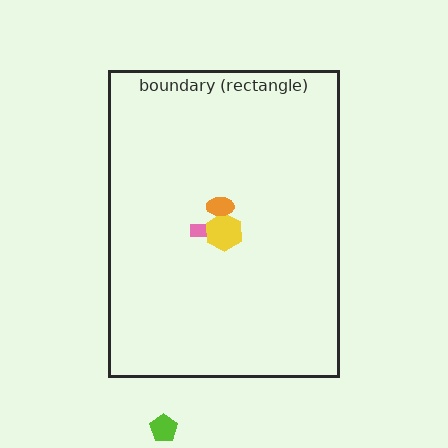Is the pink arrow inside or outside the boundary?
Inside.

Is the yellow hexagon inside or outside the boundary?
Inside.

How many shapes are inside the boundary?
3 inside, 1 outside.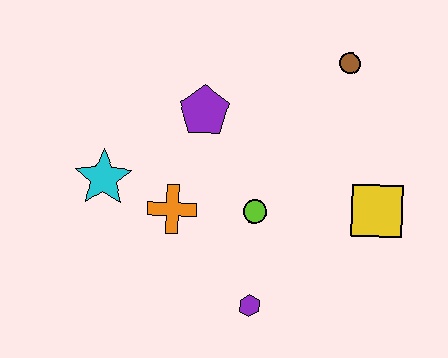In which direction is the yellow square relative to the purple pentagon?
The yellow square is to the right of the purple pentagon.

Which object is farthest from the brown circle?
The cyan star is farthest from the brown circle.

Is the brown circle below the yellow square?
No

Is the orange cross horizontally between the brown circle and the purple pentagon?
No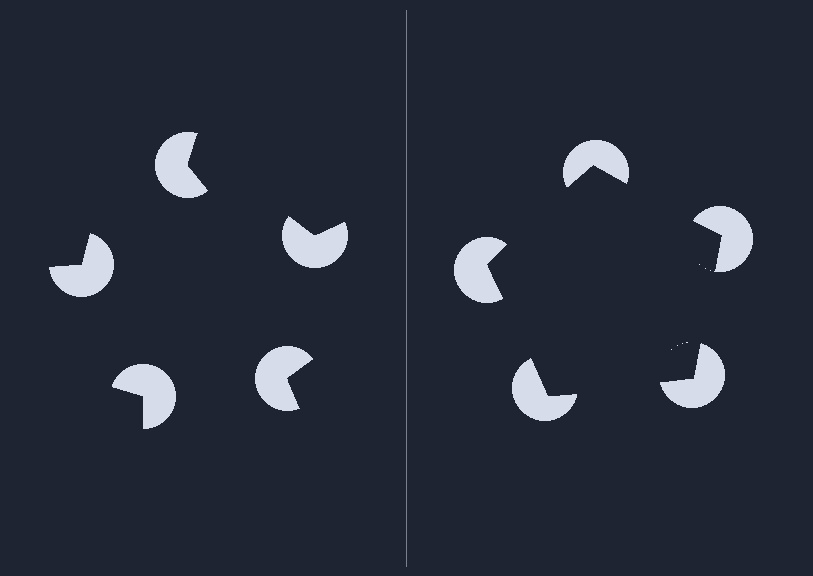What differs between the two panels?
The pac-man discs are positioned identically on both sides; only the wedge orientations differ. On the right they align to a pentagon; on the left they are misaligned.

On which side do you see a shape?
An illusory pentagon appears on the right side. On the left side the wedge cuts are rotated, so no coherent shape forms.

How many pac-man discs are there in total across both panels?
10 — 5 on each side.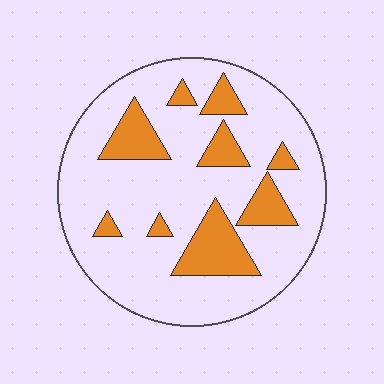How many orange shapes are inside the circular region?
9.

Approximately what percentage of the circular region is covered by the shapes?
Approximately 20%.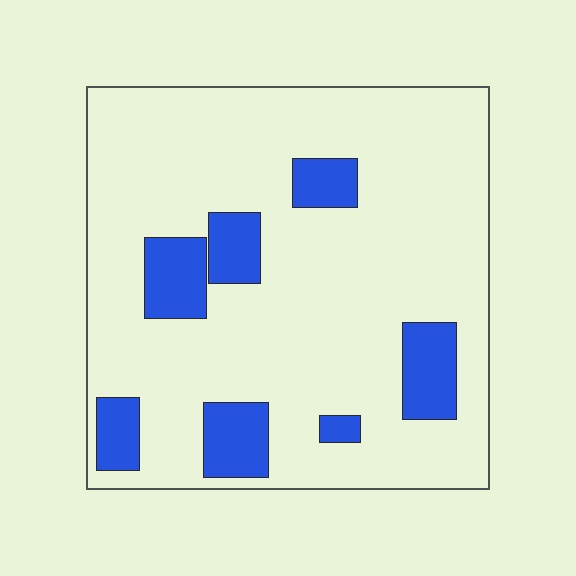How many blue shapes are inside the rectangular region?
7.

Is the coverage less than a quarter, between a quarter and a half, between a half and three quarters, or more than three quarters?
Less than a quarter.